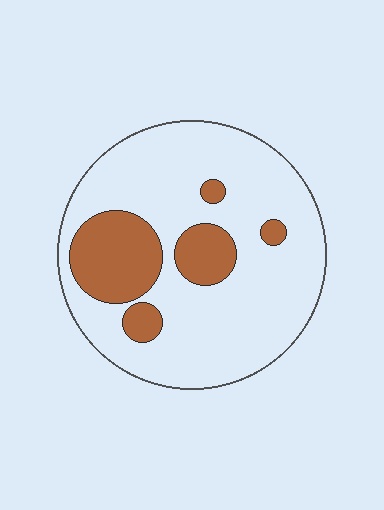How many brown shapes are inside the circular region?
5.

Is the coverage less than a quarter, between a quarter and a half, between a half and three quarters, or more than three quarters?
Less than a quarter.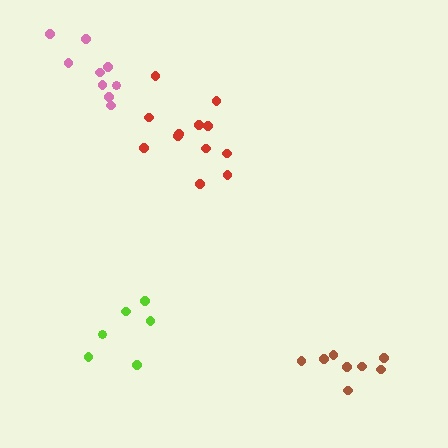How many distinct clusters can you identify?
There are 4 distinct clusters.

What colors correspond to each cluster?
The clusters are colored: pink, red, brown, lime.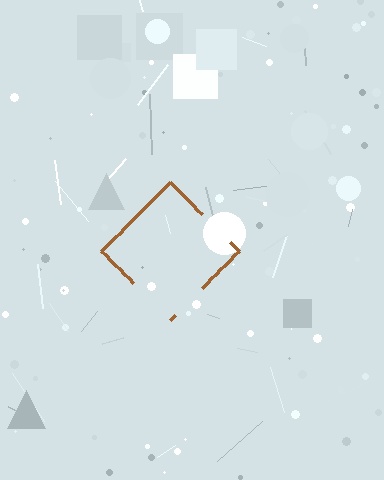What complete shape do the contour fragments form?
The contour fragments form a diamond.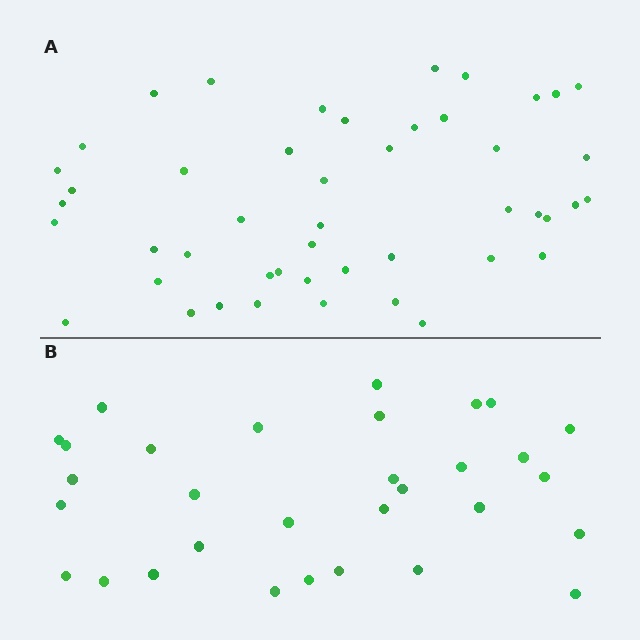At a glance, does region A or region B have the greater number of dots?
Region A (the top region) has more dots.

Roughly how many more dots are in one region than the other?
Region A has approximately 15 more dots than region B.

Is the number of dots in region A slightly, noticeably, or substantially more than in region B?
Region A has substantially more. The ratio is roughly 1.5 to 1.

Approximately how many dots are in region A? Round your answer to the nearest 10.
About 50 dots. (The exact count is 47, which rounds to 50.)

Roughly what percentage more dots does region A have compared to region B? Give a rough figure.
About 50% more.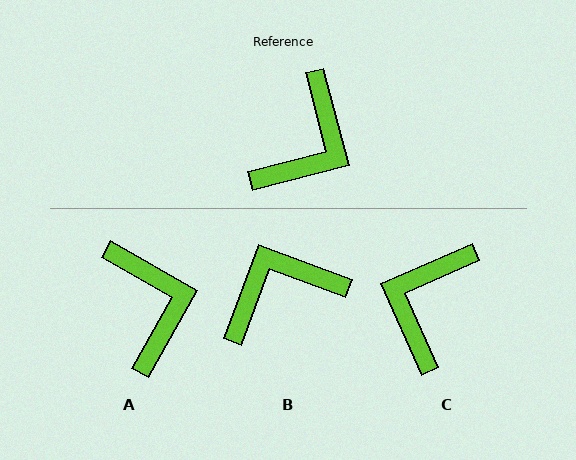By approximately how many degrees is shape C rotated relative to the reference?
Approximately 171 degrees clockwise.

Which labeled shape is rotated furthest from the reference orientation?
C, about 171 degrees away.